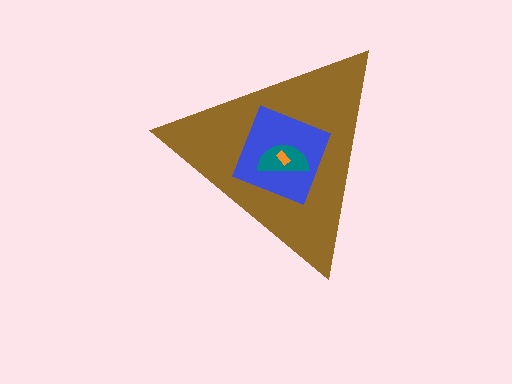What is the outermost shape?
The brown triangle.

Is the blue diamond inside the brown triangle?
Yes.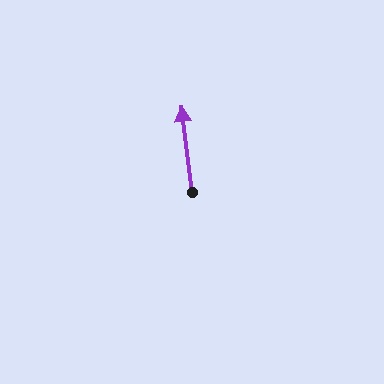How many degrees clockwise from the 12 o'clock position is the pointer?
Approximately 353 degrees.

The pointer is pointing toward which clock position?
Roughly 12 o'clock.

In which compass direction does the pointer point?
North.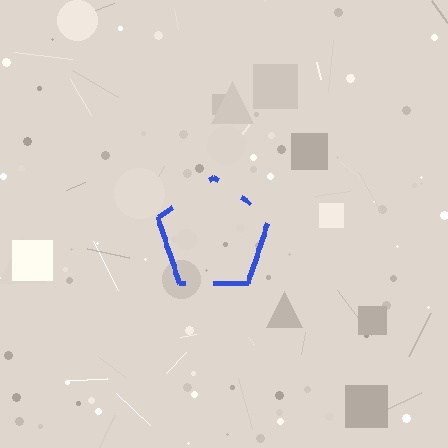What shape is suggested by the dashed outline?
The dashed outline suggests a pentagon.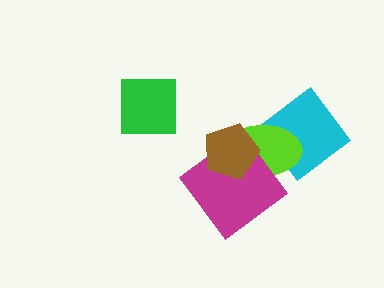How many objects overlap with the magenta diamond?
2 objects overlap with the magenta diamond.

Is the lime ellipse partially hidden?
Yes, it is partially covered by another shape.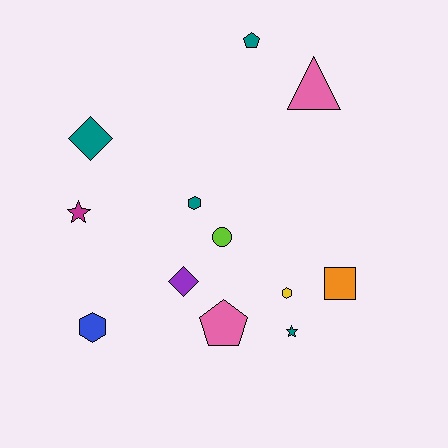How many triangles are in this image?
There is 1 triangle.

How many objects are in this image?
There are 12 objects.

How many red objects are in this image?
There are no red objects.